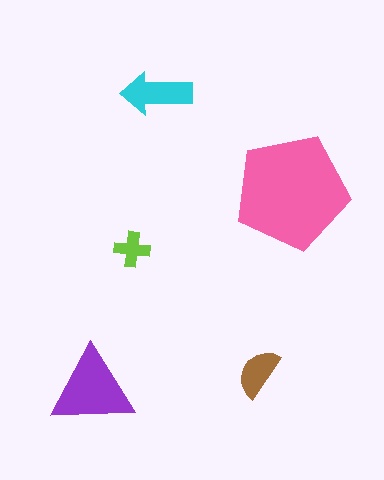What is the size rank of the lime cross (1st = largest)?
5th.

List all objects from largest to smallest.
The pink pentagon, the purple triangle, the cyan arrow, the brown semicircle, the lime cross.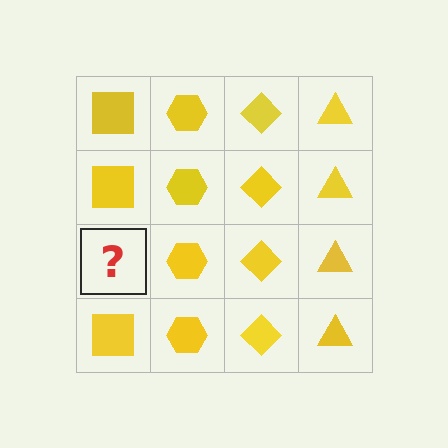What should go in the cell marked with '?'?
The missing cell should contain a yellow square.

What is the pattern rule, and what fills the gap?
The rule is that each column has a consistent shape. The gap should be filled with a yellow square.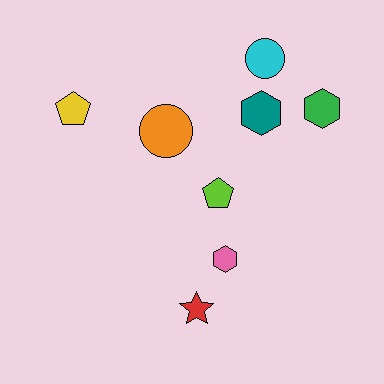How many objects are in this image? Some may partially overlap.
There are 8 objects.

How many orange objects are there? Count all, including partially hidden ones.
There is 1 orange object.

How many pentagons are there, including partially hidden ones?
There are 2 pentagons.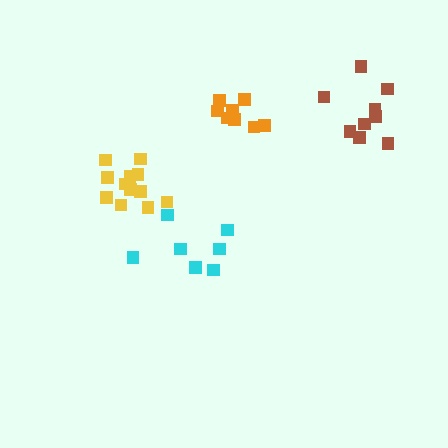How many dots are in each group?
Group 1: 7 dots, Group 2: 8 dots, Group 3: 9 dots, Group 4: 12 dots (36 total).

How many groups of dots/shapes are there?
There are 4 groups.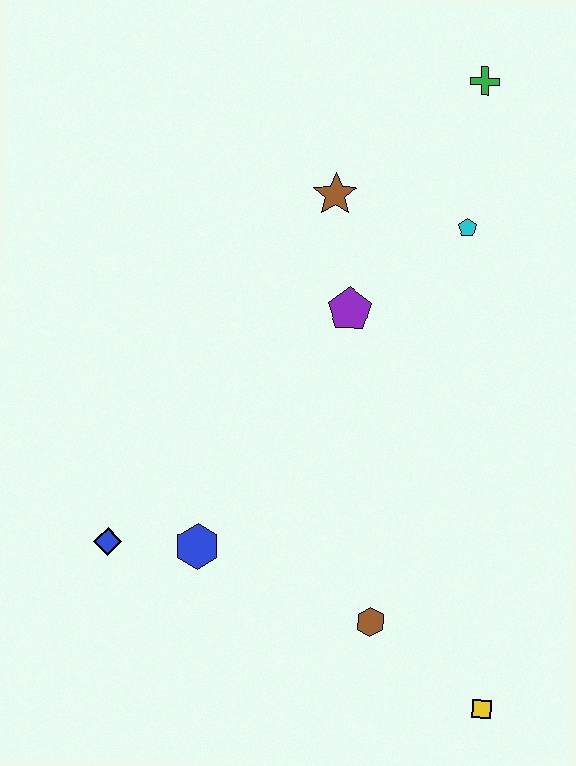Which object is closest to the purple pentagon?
The brown star is closest to the purple pentagon.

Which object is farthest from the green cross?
The yellow square is farthest from the green cross.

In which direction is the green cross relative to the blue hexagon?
The green cross is above the blue hexagon.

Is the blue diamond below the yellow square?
No